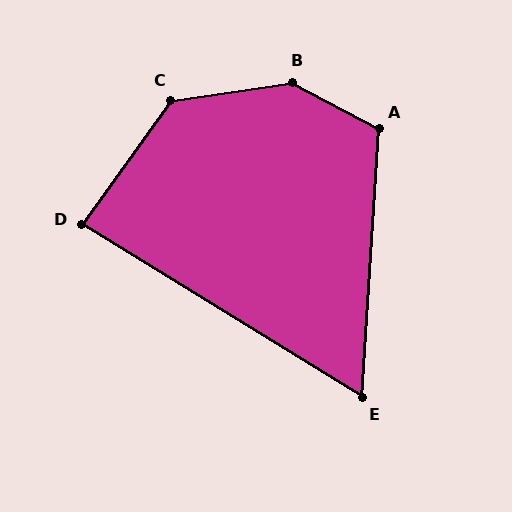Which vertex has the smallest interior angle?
E, at approximately 62 degrees.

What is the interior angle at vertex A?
Approximately 114 degrees (obtuse).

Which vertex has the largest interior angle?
B, at approximately 144 degrees.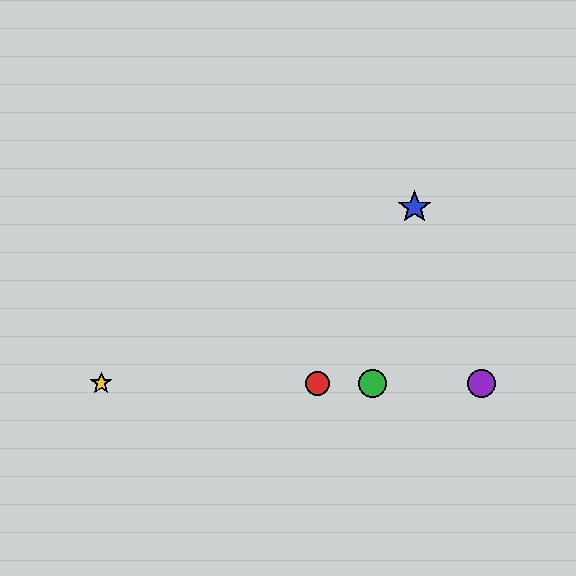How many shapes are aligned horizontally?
4 shapes (the red circle, the green circle, the yellow star, the purple circle) are aligned horizontally.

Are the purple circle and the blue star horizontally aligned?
No, the purple circle is at y≈383 and the blue star is at y≈207.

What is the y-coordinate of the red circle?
The red circle is at y≈383.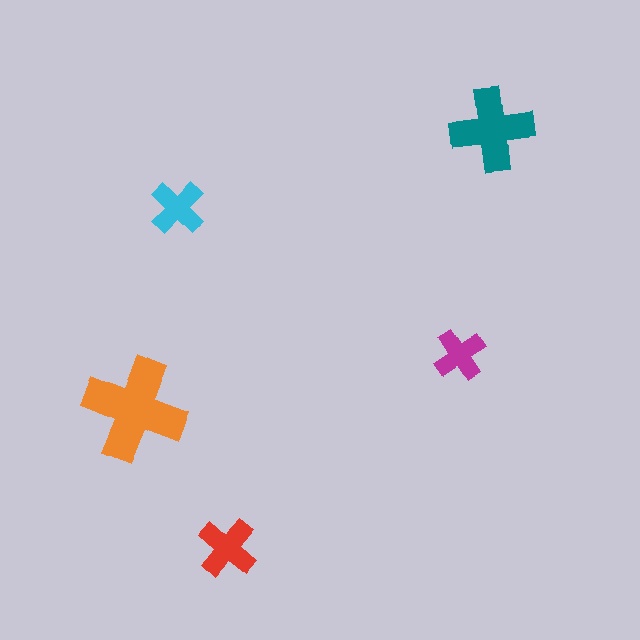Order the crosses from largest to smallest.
the orange one, the teal one, the red one, the cyan one, the magenta one.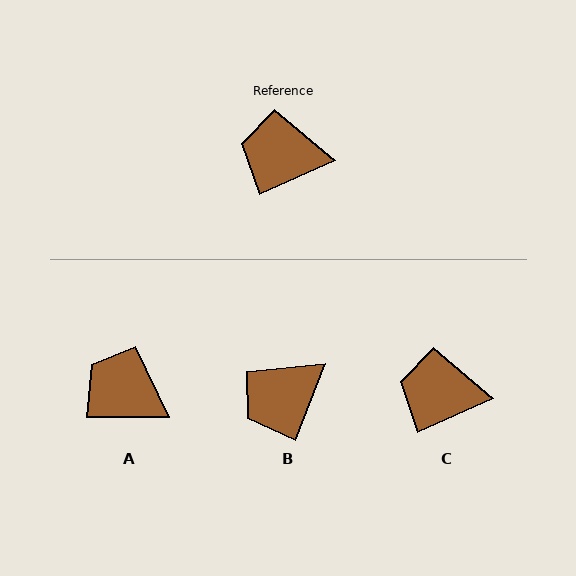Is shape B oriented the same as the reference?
No, it is off by about 46 degrees.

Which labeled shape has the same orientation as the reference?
C.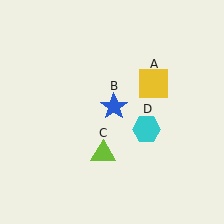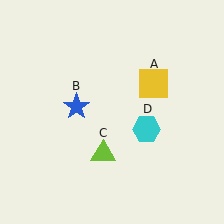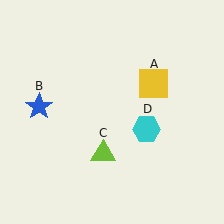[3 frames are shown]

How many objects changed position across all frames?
1 object changed position: blue star (object B).